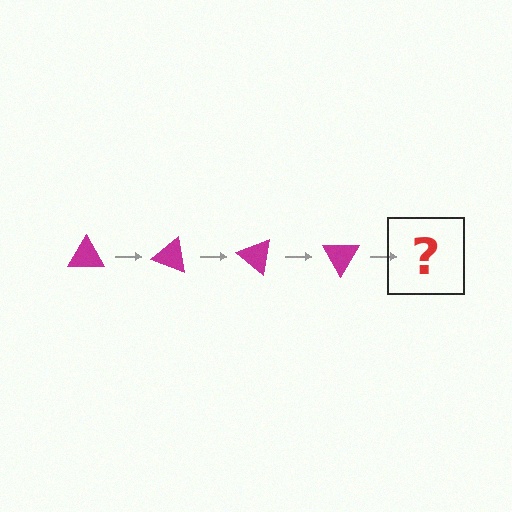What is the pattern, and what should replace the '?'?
The pattern is that the triangle rotates 20 degrees each step. The '?' should be a magenta triangle rotated 80 degrees.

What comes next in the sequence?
The next element should be a magenta triangle rotated 80 degrees.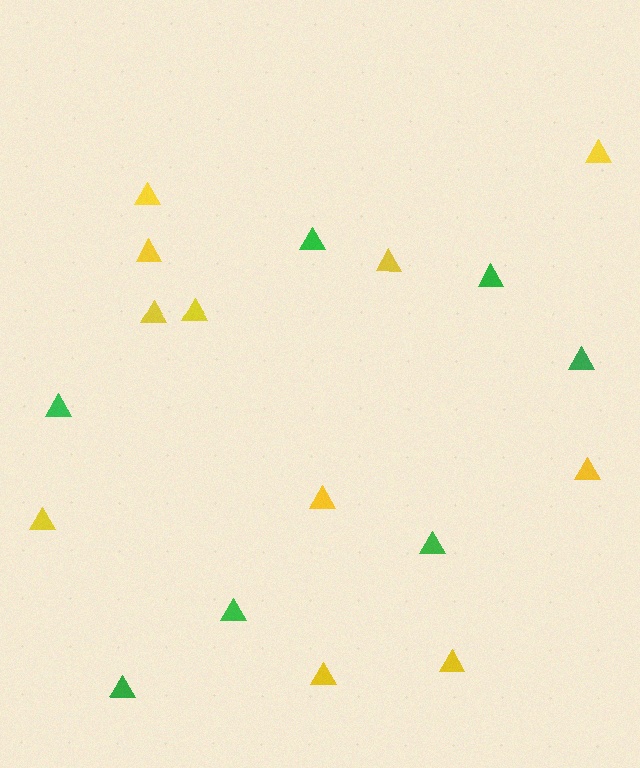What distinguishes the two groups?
There are 2 groups: one group of yellow triangles (11) and one group of green triangles (7).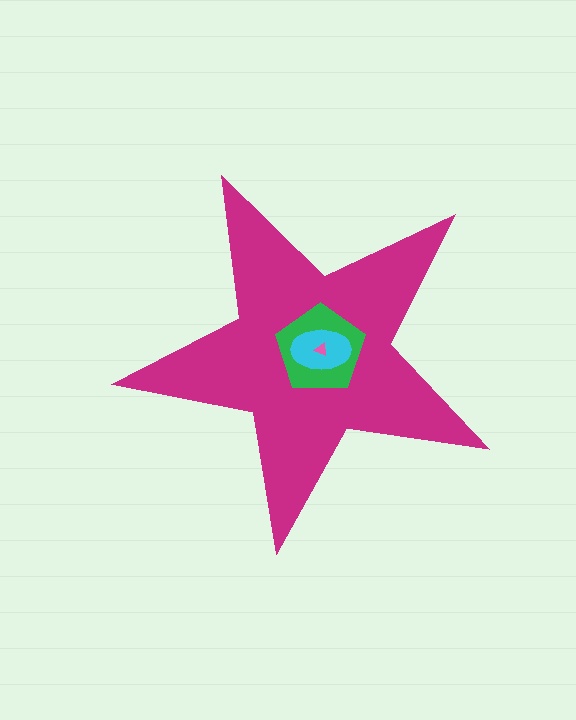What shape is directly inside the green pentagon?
The cyan ellipse.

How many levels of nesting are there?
4.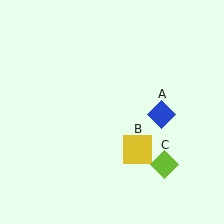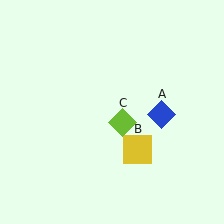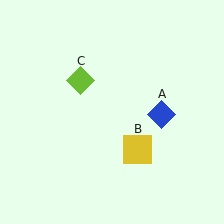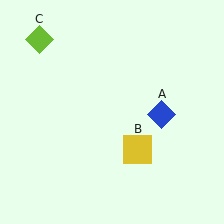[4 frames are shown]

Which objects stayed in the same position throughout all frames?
Blue diamond (object A) and yellow square (object B) remained stationary.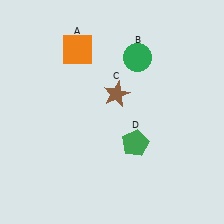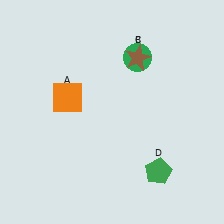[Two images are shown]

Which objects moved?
The objects that moved are: the orange square (A), the brown star (C), the green pentagon (D).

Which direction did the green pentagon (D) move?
The green pentagon (D) moved down.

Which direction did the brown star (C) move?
The brown star (C) moved up.